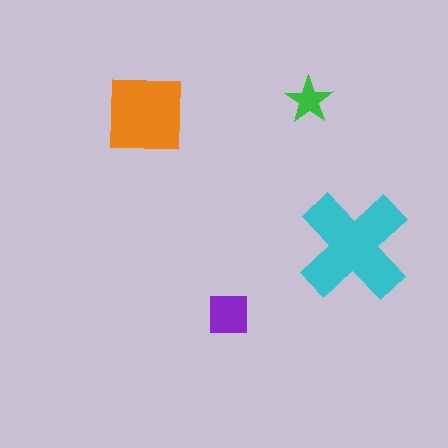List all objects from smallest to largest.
The green star, the purple square, the orange square, the cyan cross.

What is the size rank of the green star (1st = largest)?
4th.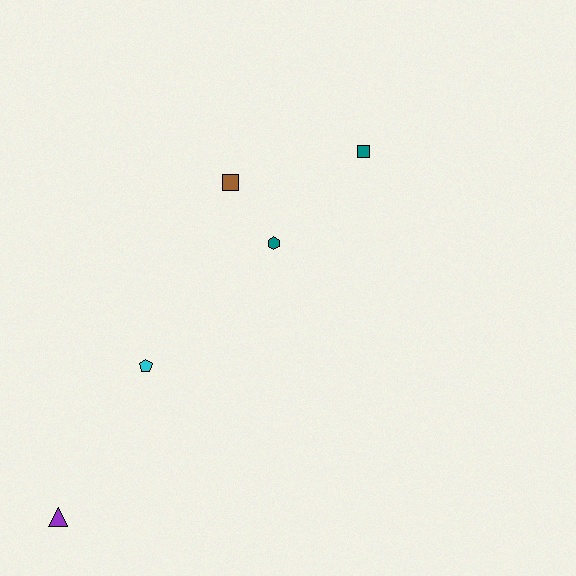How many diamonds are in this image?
There are no diamonds.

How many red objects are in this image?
There are no red objects.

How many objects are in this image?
There are 5 objects.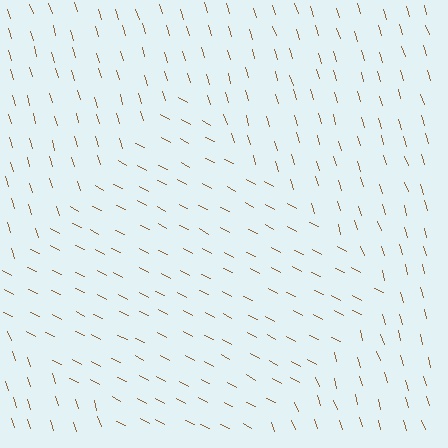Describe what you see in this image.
The image is filled with small brown line segments. A diamond region in the image has lines oriented differently from the surrounding lines, creating a visible texture boundary.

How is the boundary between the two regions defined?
The boundary is defined purely by a change in line orientation (approximately 45 degrees difference). All lines are the same color and thickness.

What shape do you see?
I see a diamond.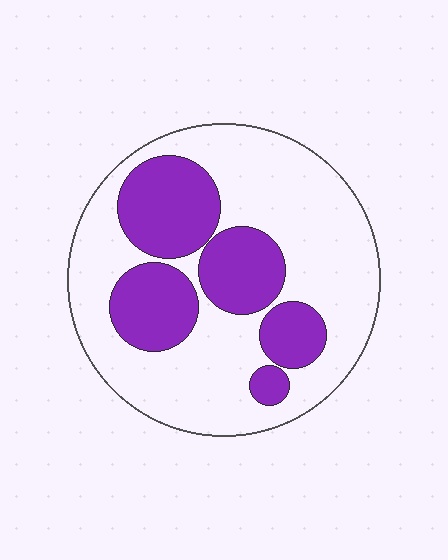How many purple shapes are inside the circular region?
5.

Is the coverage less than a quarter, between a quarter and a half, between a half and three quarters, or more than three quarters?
Between a quarter and a half.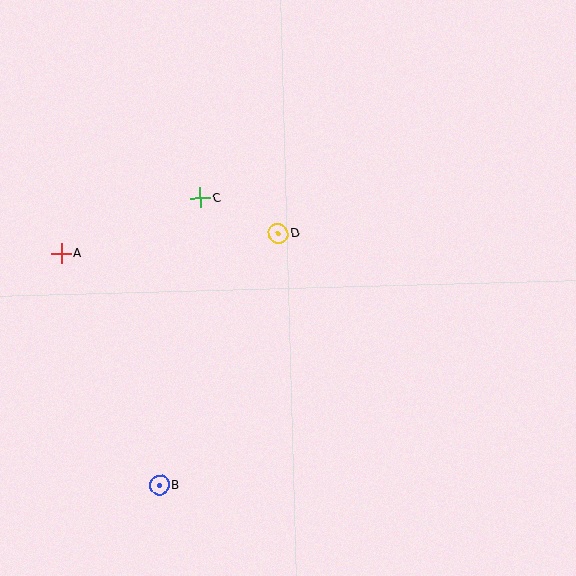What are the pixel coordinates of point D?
Point D is at (278, 234).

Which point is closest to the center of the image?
Point D at (278, 234) is closest to the center.